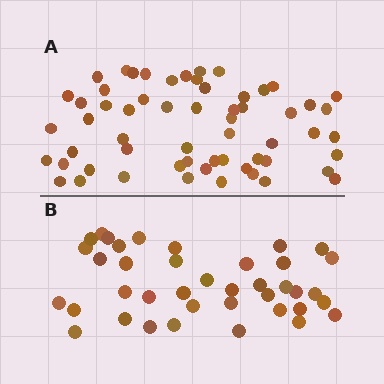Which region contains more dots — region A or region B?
Region A (the top region) has more dots.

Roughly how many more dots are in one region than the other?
Region A has approximately 20 more dots than region B.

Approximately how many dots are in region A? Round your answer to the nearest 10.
About 60 dots. (The exact count is 59, which rounds to 60.)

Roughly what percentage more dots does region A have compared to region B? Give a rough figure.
About 50% more.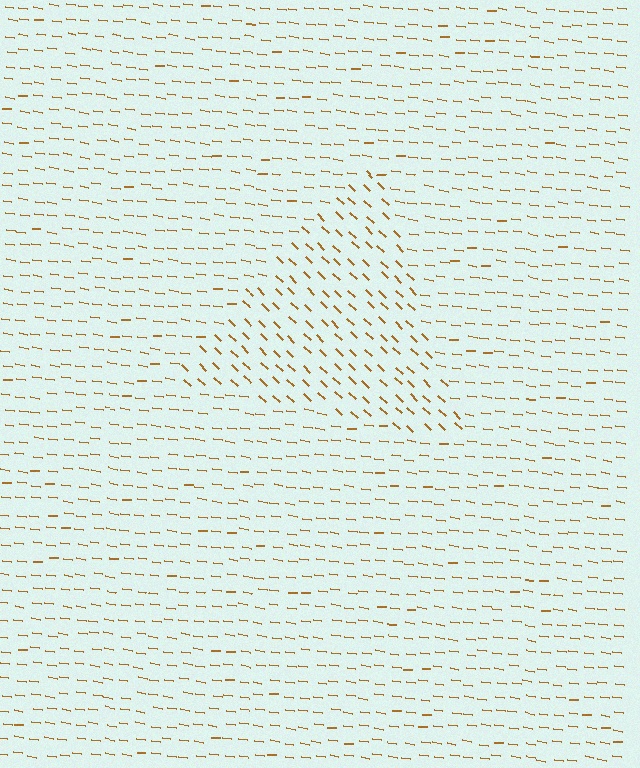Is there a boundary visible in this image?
Yes, there is a texture boundary formed by a change in line orientation.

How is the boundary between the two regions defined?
The boundary is defined purely by a change in line orientation (approximately 37 degrees difference). All lines are the same color and thickness.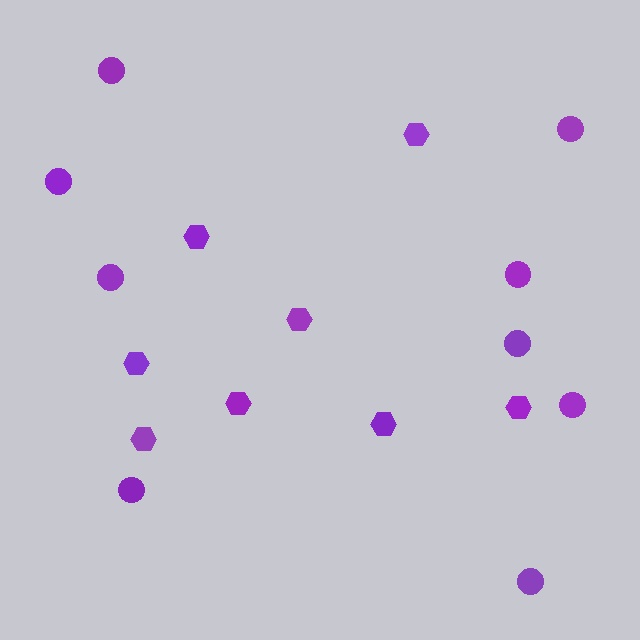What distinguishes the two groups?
There are 2 groups: one group of hexagons (8) and one group of circles (9).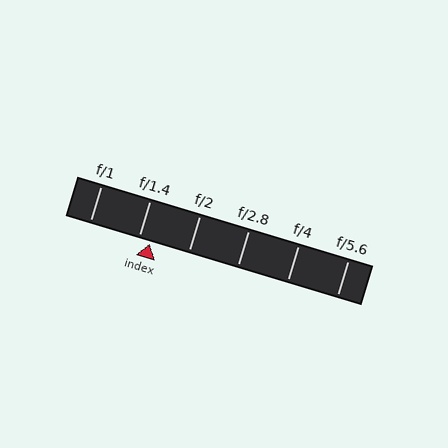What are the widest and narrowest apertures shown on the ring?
The widest aperture shown is f/1 and the narrowest is f/5.6.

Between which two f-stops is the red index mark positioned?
The index mark is between f/1.4 and f/2.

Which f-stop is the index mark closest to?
The index mark is closest to f/1.4.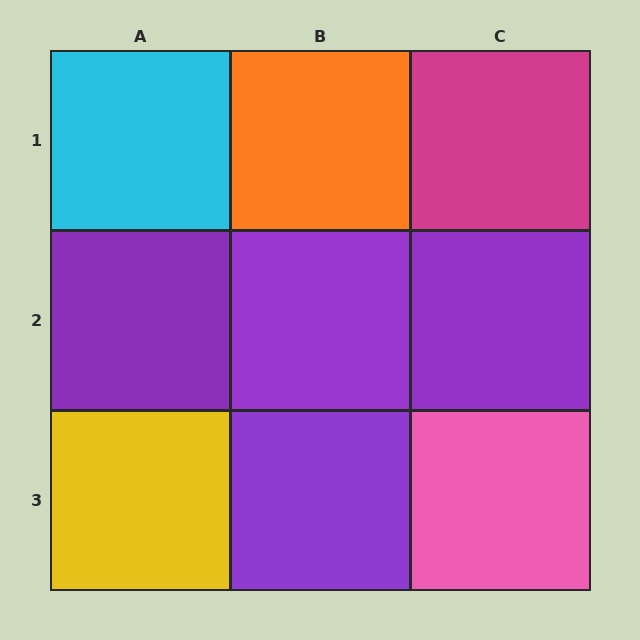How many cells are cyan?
1 cell is cyan.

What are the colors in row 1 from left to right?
Cyan, orange, magenta.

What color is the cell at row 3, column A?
Yellow.